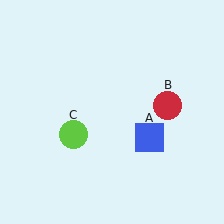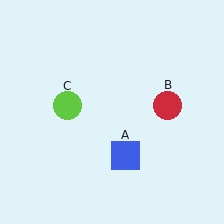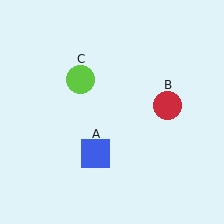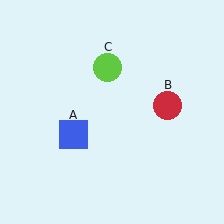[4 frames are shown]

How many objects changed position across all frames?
2 objects changed position: blue square (object A), lime circle (object C).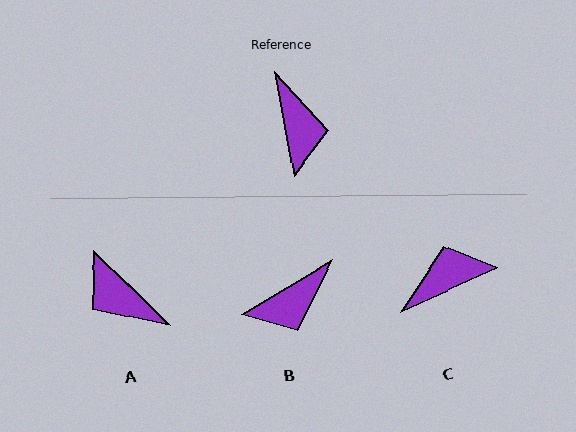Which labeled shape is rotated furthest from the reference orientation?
A, about 144 degrees away.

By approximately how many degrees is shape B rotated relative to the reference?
Approximately 69 degrees clockwise.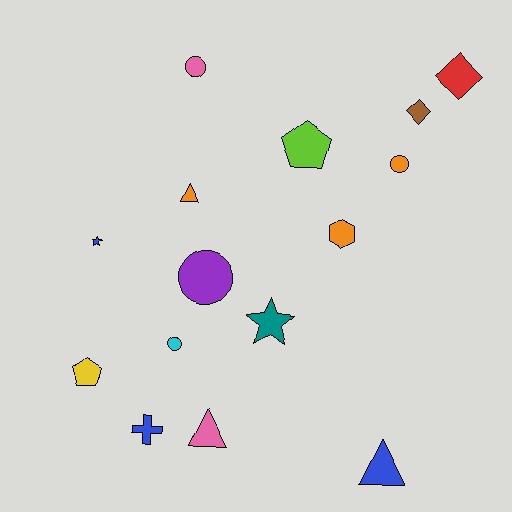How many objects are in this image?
There are 15 objects.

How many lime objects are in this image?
There is 1 lime object.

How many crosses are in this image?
There is 1 cross.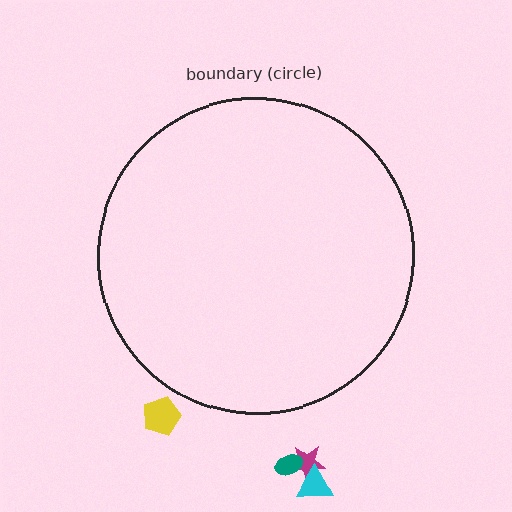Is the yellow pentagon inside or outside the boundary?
Outside.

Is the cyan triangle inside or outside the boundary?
Outside.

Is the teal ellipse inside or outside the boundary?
Outside.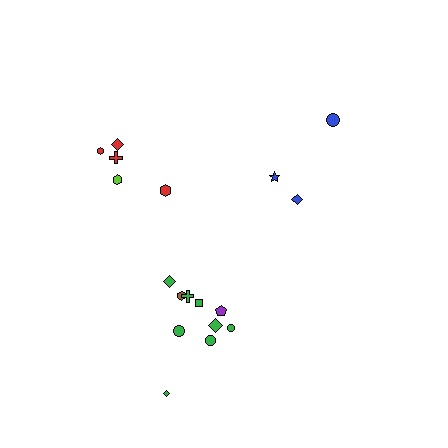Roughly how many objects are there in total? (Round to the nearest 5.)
Roughly 20 objects in total.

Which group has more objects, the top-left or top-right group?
The top-left group.